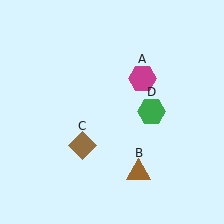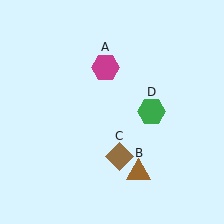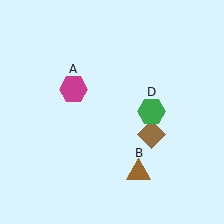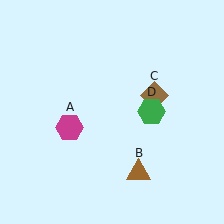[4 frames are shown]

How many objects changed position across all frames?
2 objects changed position: magenta hexagon (object A), brown diamond (object C).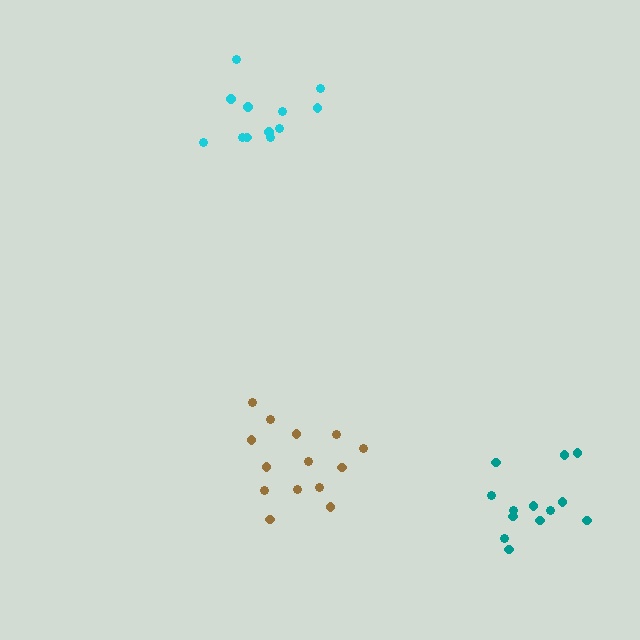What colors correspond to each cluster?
The clusters are colored: cyan, brown, teal.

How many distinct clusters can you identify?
There are 3 distinct clusters.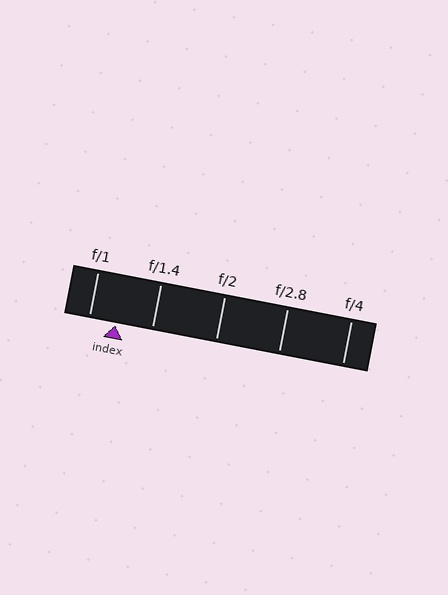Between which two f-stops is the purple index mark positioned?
The index mark is between f/1 and f/1.4.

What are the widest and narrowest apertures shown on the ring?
The widest aperture shown is f/1 and the narrowest is f/4.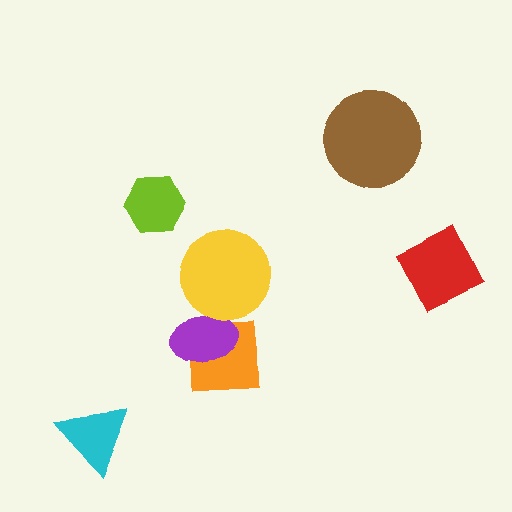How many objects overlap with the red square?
0 objects overlap with the red square.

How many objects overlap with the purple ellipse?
2 objects overlap with the purple ellipse.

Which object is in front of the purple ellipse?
The yellow circle is in front of the purple ellipse.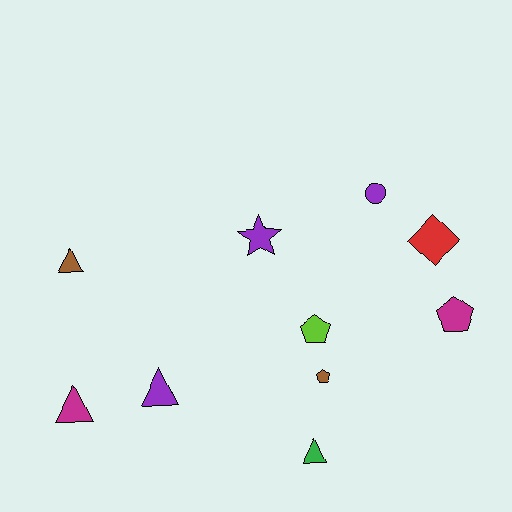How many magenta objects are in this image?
There are 2 magenta objects.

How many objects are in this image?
There are 10 objects.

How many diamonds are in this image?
There is 1 diamond.